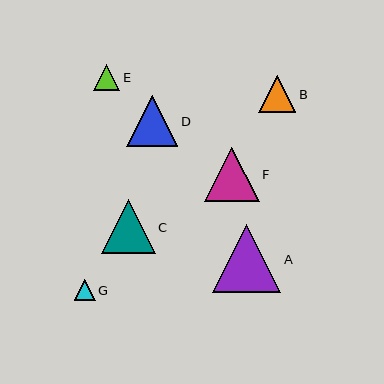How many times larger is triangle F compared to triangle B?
Triangle F is approximately 1.5 times the size of triangle B.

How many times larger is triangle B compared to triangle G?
Triangle B is approximately 1.7 times the size of triangle G.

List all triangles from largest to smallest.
From largest to smallest: A, F, C, D, B, E, G.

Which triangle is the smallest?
Triangle G is the smallest with a size of approximately 21 pixels.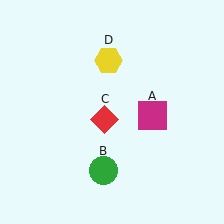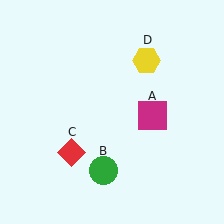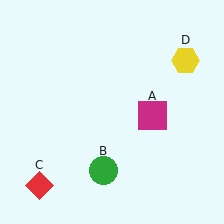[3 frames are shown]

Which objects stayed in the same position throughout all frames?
Magenta square (object A) and green circle (object B) remained stationary.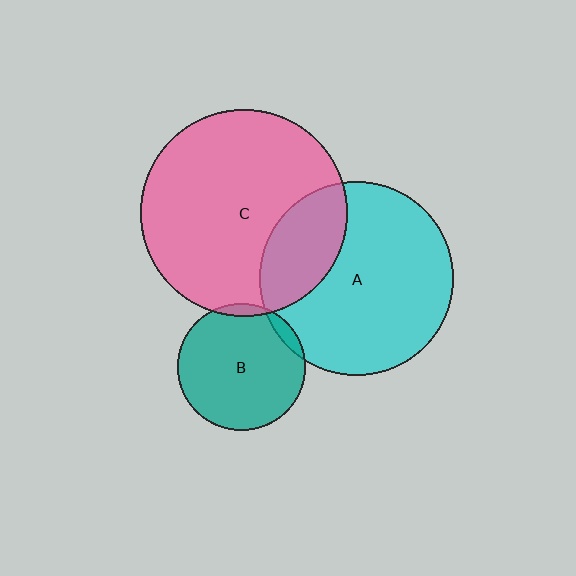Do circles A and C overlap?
Yes.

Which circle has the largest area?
Circle C (pink).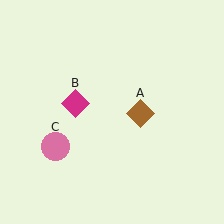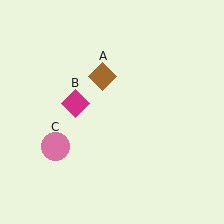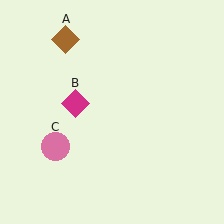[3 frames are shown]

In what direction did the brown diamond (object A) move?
The brown diamond (object A) moved up and to the left.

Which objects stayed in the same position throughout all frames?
Magenta diamond (object B) and pink circle (object C) remained stationary.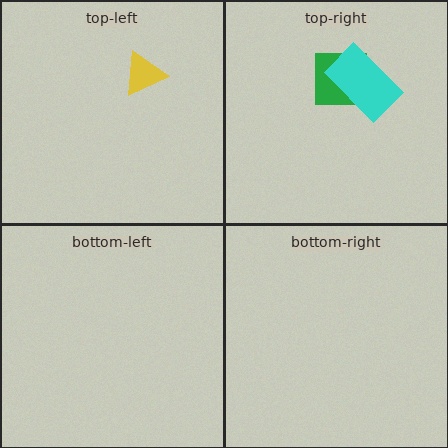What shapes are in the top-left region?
The yellow triangle.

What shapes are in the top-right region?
The green square, the cyan rectangle.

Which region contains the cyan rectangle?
The top-right region.